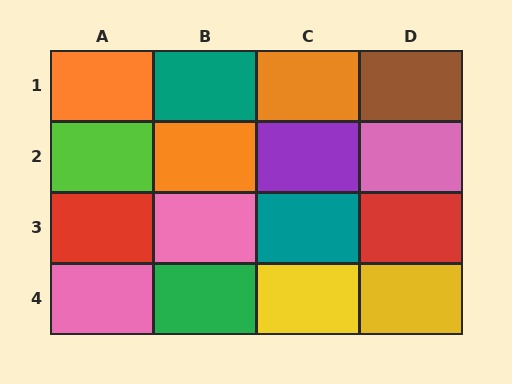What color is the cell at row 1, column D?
Brown.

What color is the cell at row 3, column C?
Teal.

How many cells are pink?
3 cells are pink.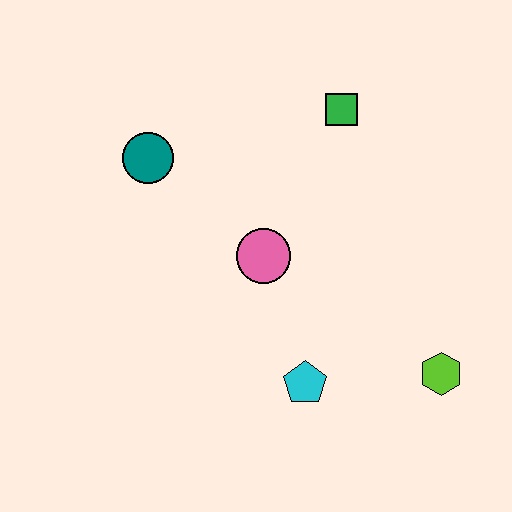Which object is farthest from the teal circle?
The lime hexagon is farthest from the teal circle.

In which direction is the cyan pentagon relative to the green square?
The cyan pentagon is below the green square.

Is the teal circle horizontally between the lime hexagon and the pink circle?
No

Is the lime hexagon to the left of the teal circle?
No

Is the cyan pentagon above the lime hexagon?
No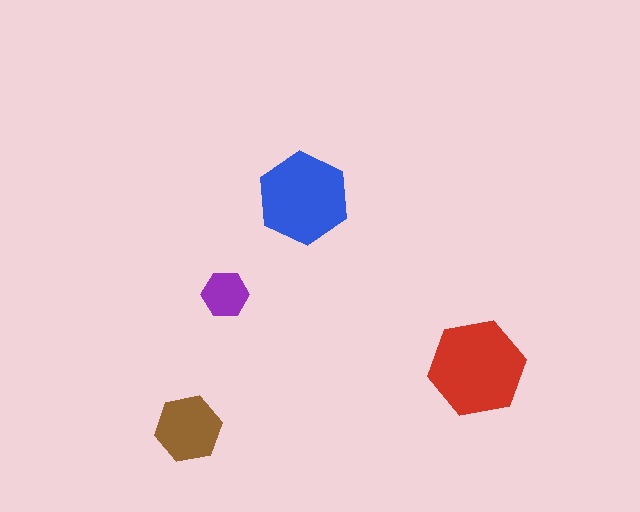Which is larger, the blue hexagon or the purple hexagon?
The blue one.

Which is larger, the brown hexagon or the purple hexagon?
The brown one.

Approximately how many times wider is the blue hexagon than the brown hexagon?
About 1.5 times wider.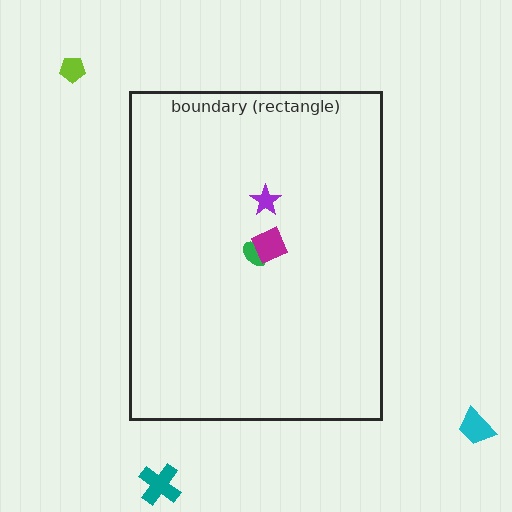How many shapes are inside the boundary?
3 inside, 3 outside.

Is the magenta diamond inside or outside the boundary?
Inside.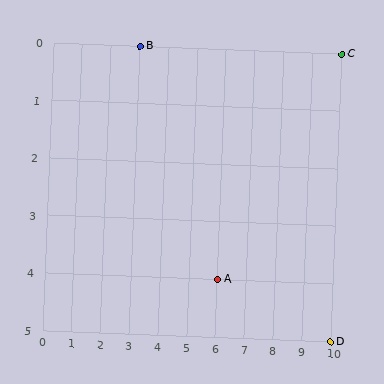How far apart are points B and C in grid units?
Points B and C are 7 columns apart.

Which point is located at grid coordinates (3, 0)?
Point B is at (3, 0).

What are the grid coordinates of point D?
Point D is at grid coordinates (10, 5).